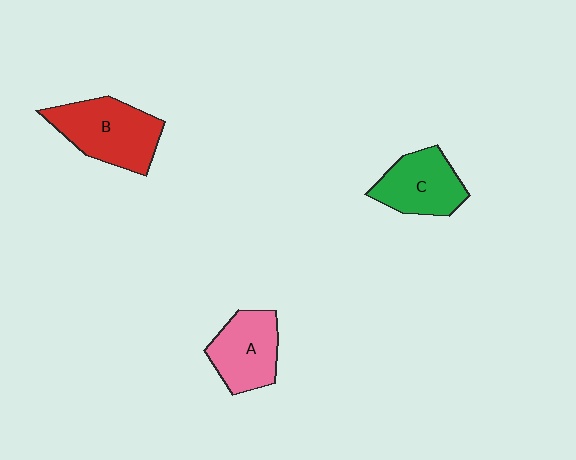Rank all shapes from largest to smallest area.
From largest to smallest: B (red), A (pink), C (green).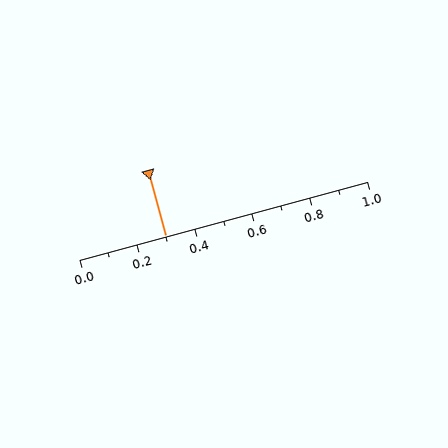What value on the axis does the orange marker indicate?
The marker indicates approximately 0.3.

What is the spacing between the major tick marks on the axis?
The major ticks are spaced 0.2 apart.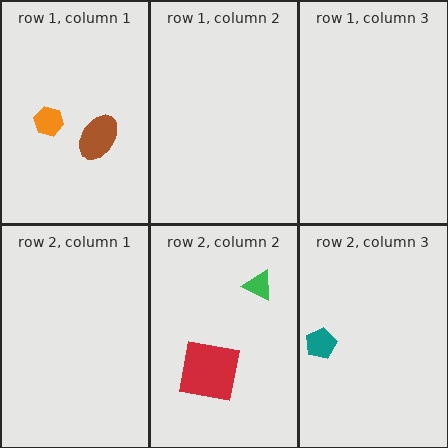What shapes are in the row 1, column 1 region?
The brown ellipse, the orange hexagon.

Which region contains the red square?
The row 2, column 2 region.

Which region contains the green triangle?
The row 2, column 2 region.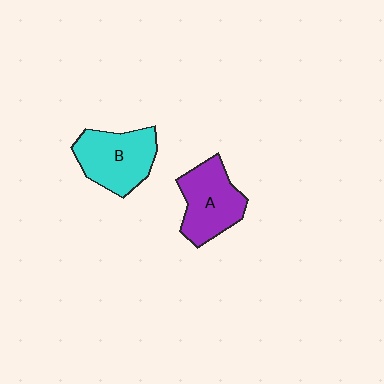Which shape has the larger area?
Shape B (cyan).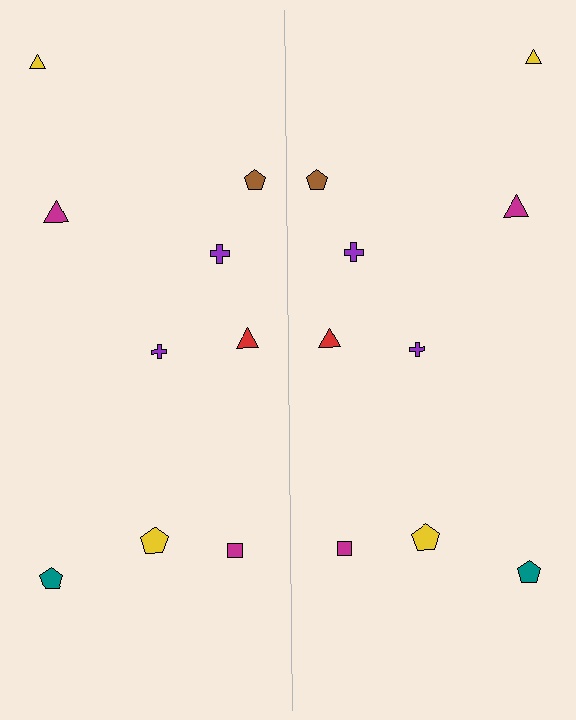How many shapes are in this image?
There are 18 shapes in this image.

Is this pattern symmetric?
Yes, this pattern has bilateral (reflection) symmetry.